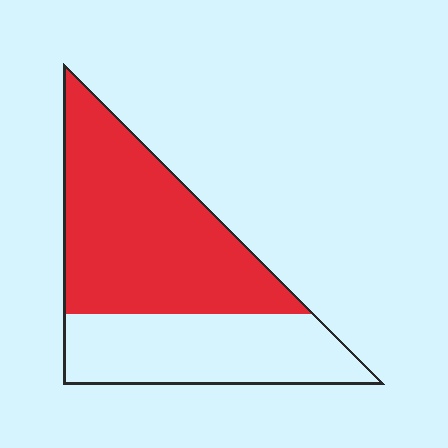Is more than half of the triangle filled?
Yes.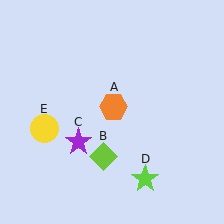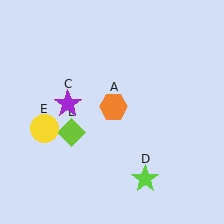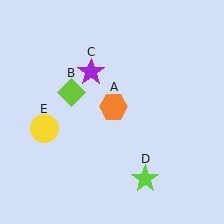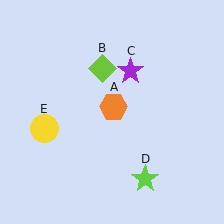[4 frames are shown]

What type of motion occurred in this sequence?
The lime diamond (object B), purple star (object C) rotated clockwise around the center of the scene.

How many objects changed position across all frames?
2 objects changed position: lime diamond (object B), purple star (object C).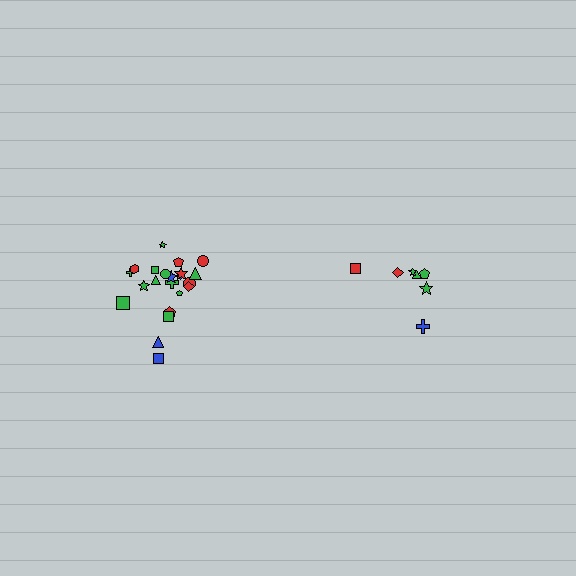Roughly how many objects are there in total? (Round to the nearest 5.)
Roughly 30 objects in total.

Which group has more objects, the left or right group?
The left group.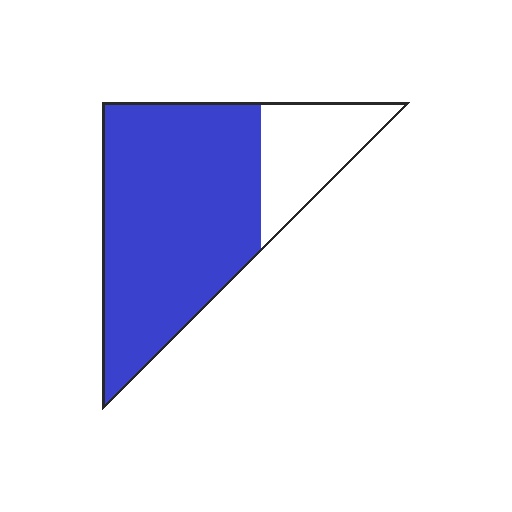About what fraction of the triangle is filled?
About three quarters (3/4).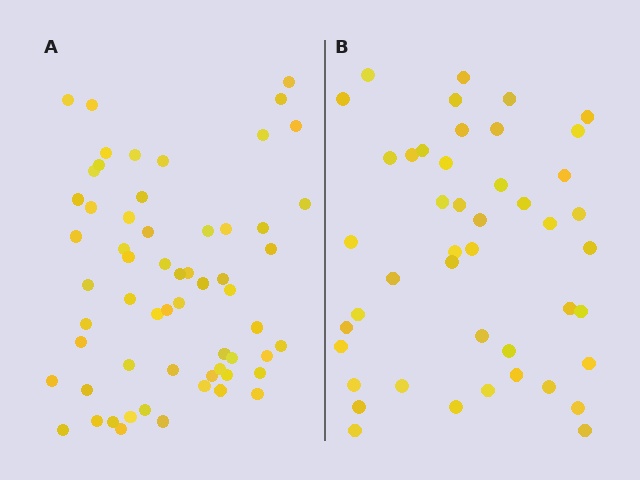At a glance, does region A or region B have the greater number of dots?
Region A (the left region) has more dots.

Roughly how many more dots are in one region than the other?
Region A has approximately 15 more dots than region B.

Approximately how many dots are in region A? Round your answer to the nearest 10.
About 60 dots.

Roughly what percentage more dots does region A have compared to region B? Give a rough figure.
About 35% more.